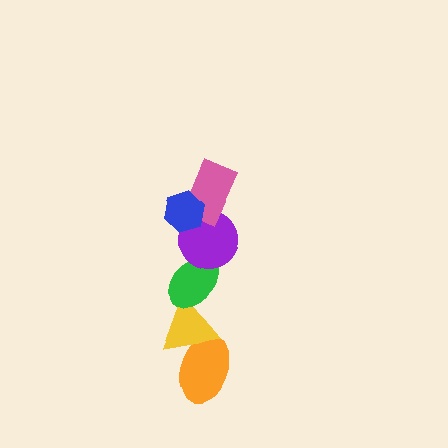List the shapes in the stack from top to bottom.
From top to bottom: the blue hexagon, the pink rectangle, the purple circle, the green ellipse, the yellow triangle, the orange ellipse.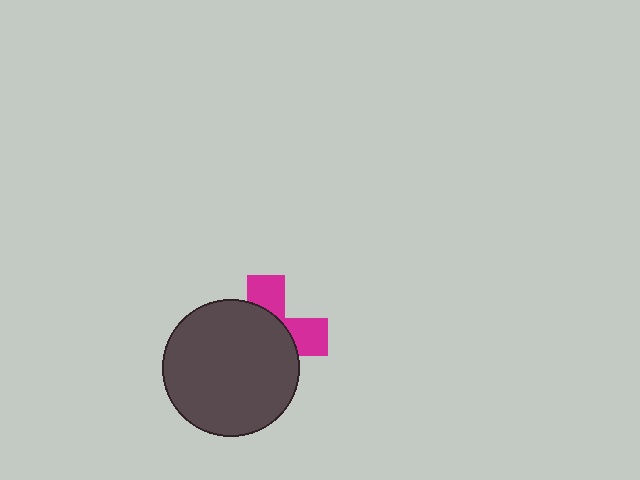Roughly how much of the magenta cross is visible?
A small part of it is visible (roughly 34%).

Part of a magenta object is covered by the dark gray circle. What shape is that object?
It is a cross.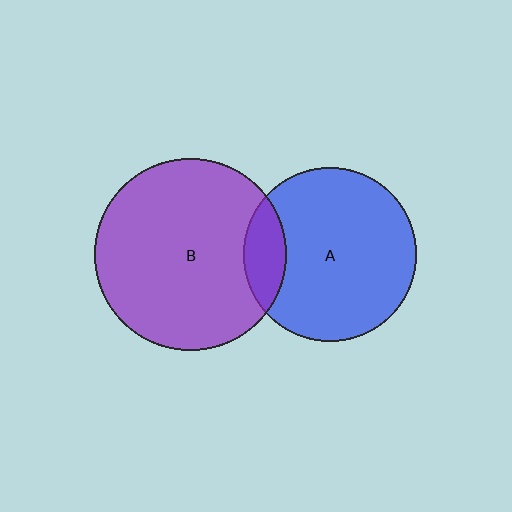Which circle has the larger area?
Circle B (purple).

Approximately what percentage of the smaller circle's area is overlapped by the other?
Approximately 15%.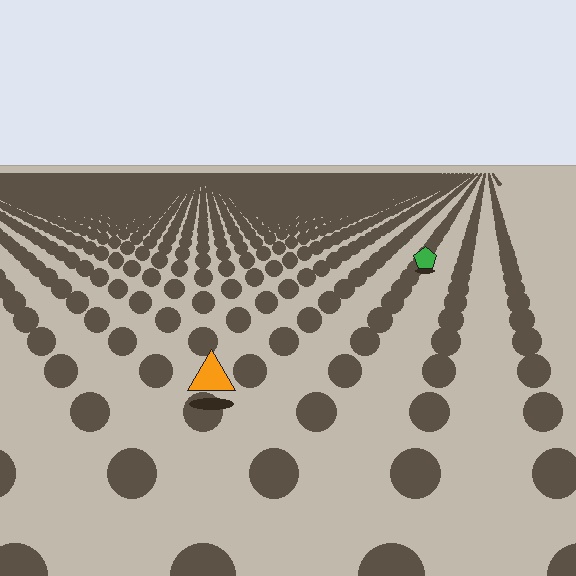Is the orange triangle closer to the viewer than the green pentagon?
Yes. The orange triangle is closer — you can tell from the texture gradient: the ground texture is coarser near it.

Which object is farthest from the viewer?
The green pentagon is farthest from the viewer. It appears smaller and the ground texture around it is denser.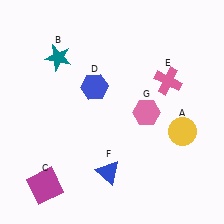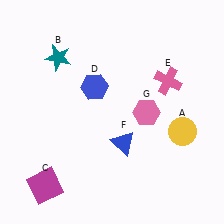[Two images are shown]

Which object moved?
The blue triangle (F) moved up.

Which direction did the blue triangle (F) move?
The blue triangle (F) moved up.